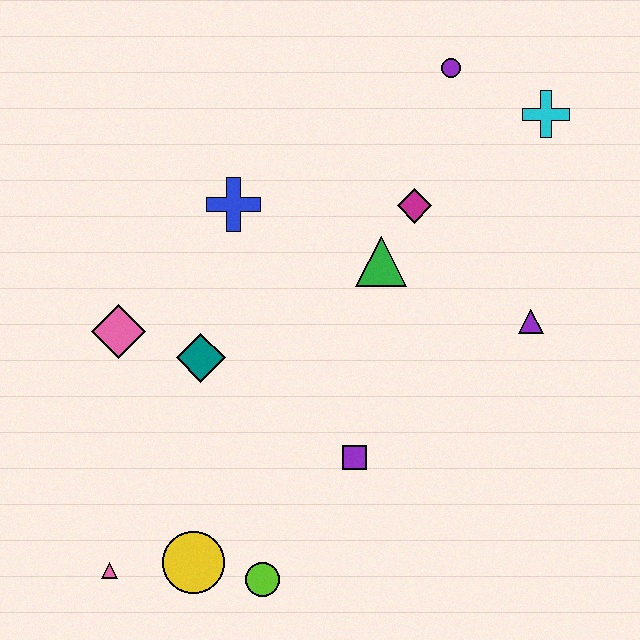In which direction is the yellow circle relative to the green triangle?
The yellow circle is below the green triangle.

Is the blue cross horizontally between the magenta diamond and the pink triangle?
Yes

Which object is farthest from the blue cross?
The pink triangle is farthest from the blue cross.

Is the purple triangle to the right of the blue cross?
Yes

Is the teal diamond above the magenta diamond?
No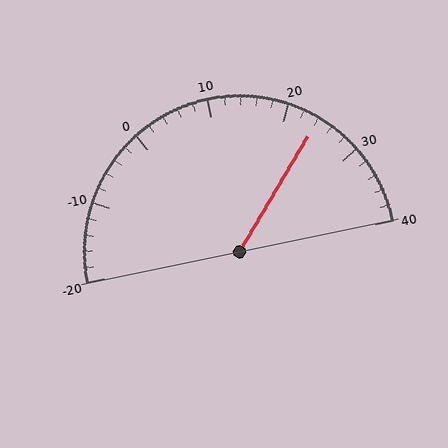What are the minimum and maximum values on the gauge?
The gauge ranges from -20 to 40.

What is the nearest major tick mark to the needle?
The nearest major tick mark is 20.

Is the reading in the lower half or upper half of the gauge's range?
The reading is in the upper half of the range (-20 to 40).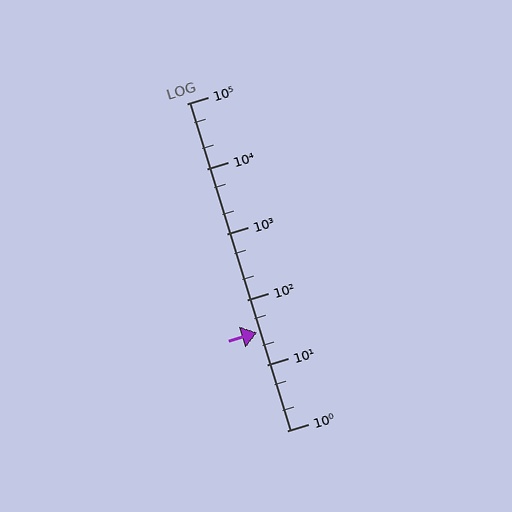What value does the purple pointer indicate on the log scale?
The pointer indicates approximately 32.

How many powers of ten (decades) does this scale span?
The scale spans 5 decades, from 1 to 100000.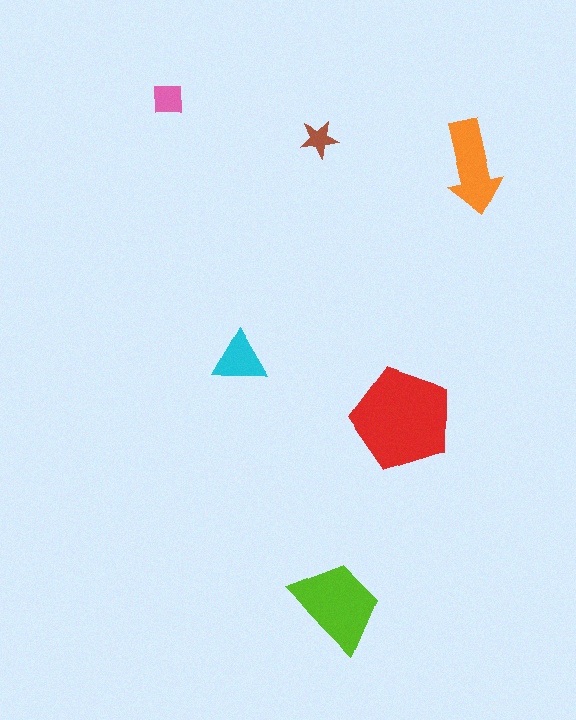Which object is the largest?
The red pentagon.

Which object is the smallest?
The brown star.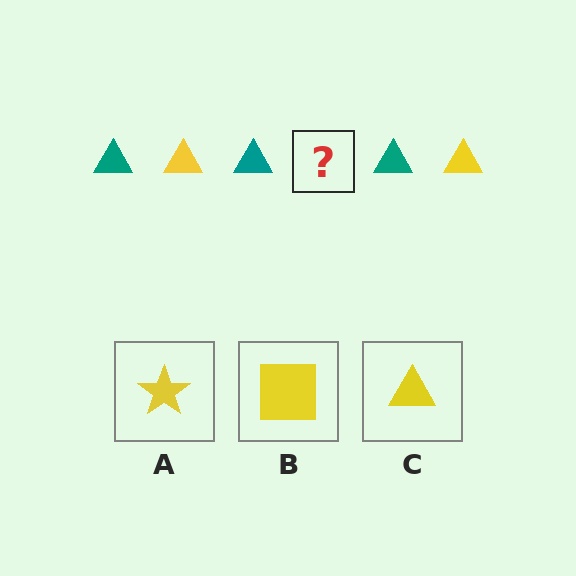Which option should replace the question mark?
Option C.